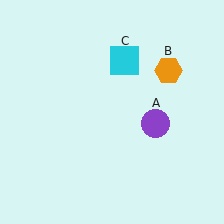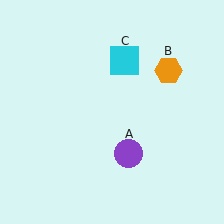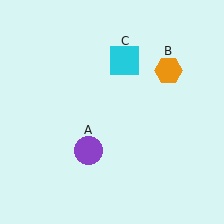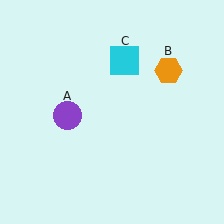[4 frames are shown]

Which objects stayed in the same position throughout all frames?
Orange hexagon (object B) and cyan square (object C) remained stationary.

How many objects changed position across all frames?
1 object changed position: purple circle (object A).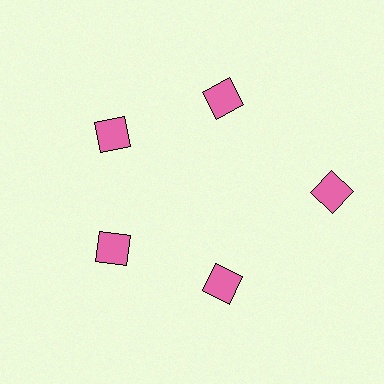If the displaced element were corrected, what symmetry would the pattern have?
It would have 5-fold rotational symmetry — the pattern would map onto itself every 72 degrees.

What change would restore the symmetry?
The symmetry would be restored by moving it inward, back onto the ring so that all 5 diamonds sit at equal angles and equal distance from the center.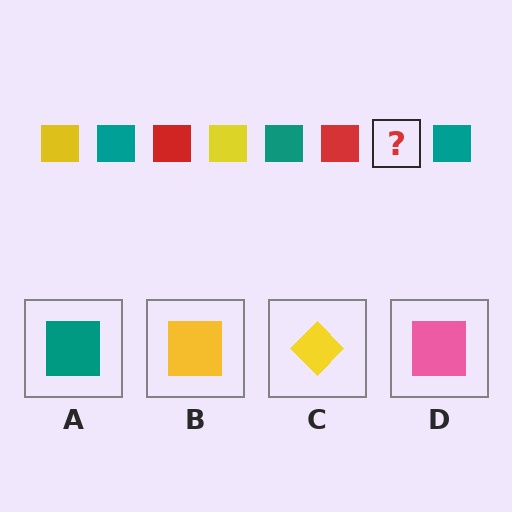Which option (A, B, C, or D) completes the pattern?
B.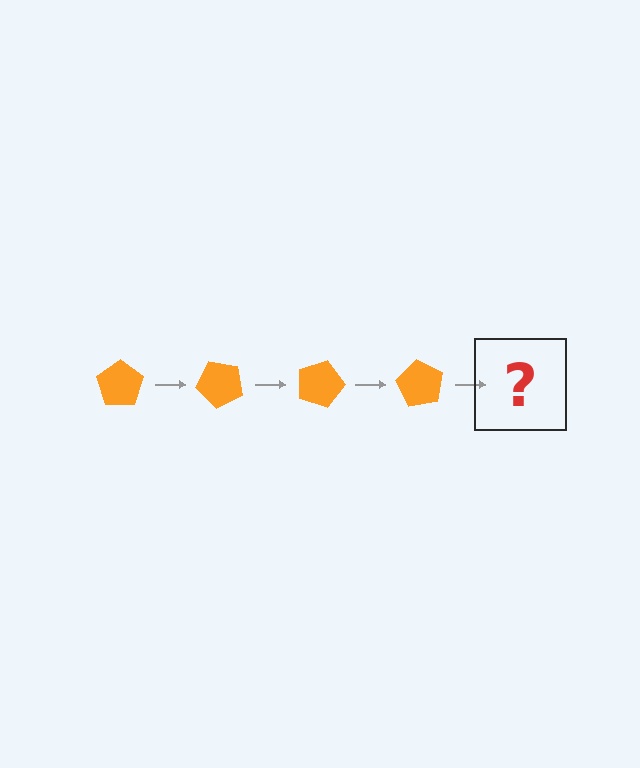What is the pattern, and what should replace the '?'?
The pattern is that the pentagon rotates 45 degrees each step. The '?' should be an orange pentagon rotated 180 degrees.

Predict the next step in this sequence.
The next step is an orange pentagon rotated 180 degrees.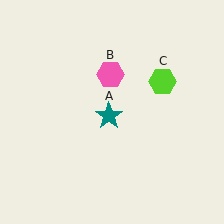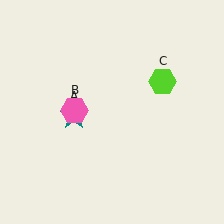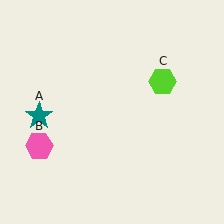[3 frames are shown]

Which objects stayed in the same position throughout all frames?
Lime hexagon (object C) remained stationary.